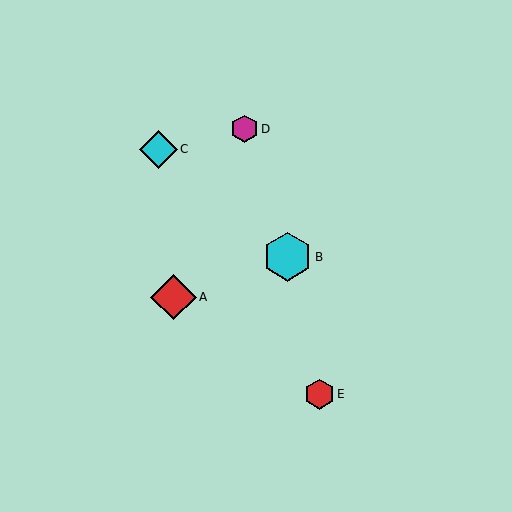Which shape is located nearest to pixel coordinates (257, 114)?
The magenta hexagon (labeled D) at (245, 129) is nearest to that location.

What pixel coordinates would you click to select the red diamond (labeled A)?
Click at (173, 297) to select the red diamond A.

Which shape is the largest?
The cyan hexagon (labeled B) is the largest.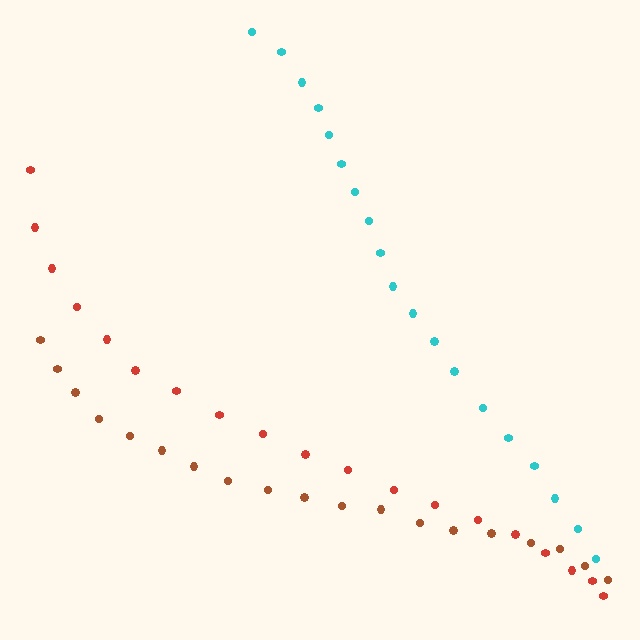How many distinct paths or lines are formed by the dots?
There are 3 distinct paths.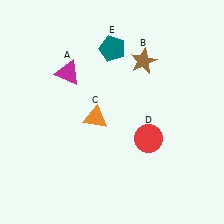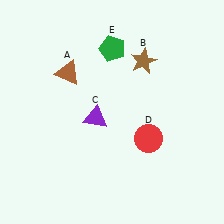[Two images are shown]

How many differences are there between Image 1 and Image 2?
There are 3 differences between the two images.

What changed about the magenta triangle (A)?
In Image 1, A is magenta. In Image 2, it changed to brown.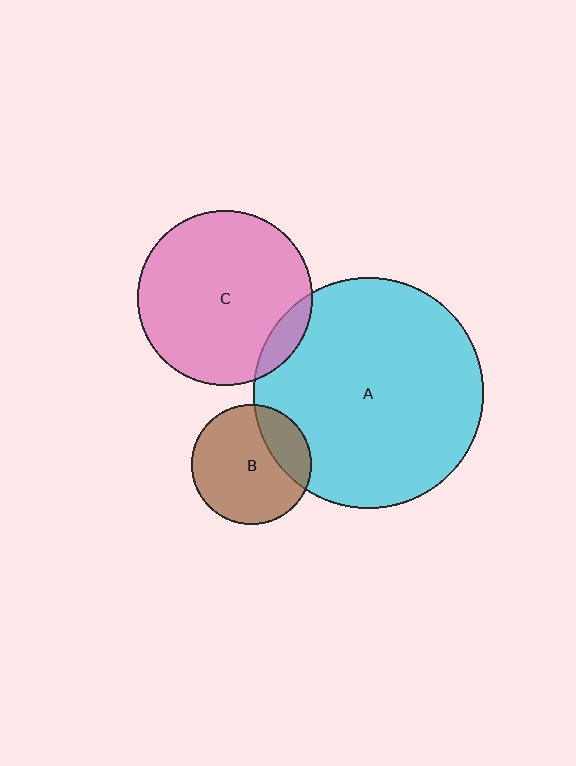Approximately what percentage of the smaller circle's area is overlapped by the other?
Approximately 25%.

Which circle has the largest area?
Circle A (cyan).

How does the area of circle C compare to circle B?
Approximately 2.1 times.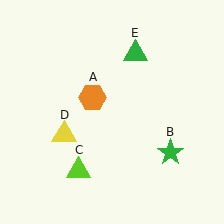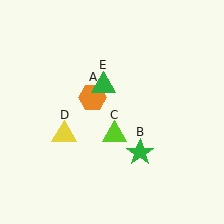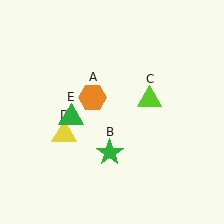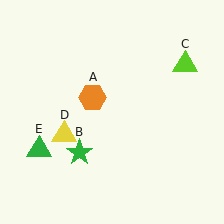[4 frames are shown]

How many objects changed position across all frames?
3 objects changed position: green star (object B), lime triangle (object C), green triangle (object E).